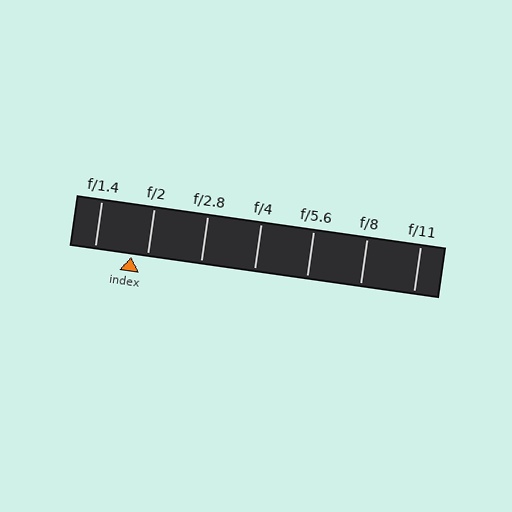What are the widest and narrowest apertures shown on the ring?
The widest aperture shown is f/1.4 and the narrowest is f/11.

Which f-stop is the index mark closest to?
The index mark is closest to f/2.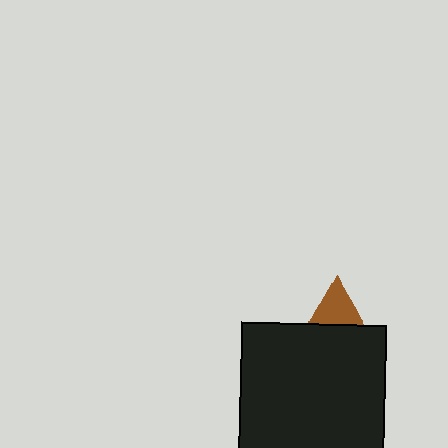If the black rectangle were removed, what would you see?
You would see the complete brown triangle.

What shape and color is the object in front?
The object in front is a black rectangle.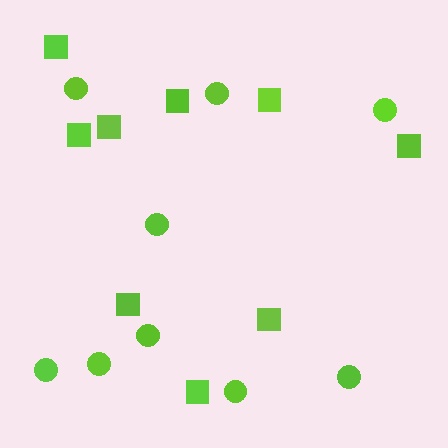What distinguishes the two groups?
There are 2 groups: one group of squares (9) and one group of circles (9).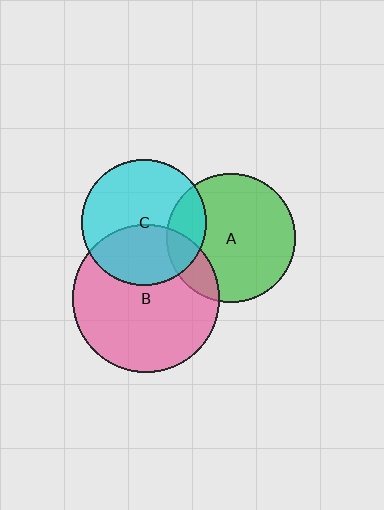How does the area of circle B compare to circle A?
Approximately 1.3 times.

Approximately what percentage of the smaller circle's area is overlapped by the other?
Approximately 20%.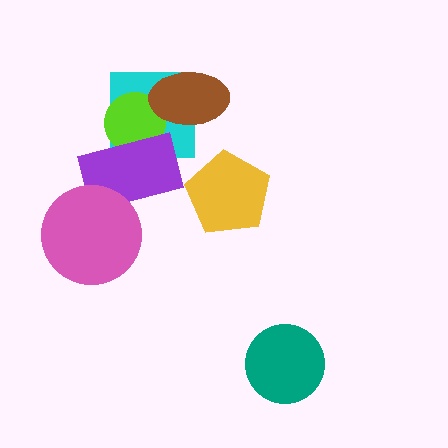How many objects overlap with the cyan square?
3 objects overlap with the cyan square.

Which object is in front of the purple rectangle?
The pink circle is in front of the purple rectangle.